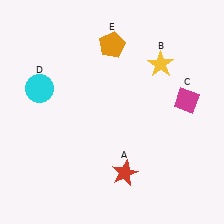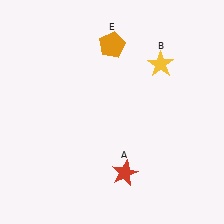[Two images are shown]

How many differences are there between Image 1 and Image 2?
There are 2 differences between the two images.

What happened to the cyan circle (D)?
The cyan circle (D) was removed in Image 2. It was in the top-left area of Image 1.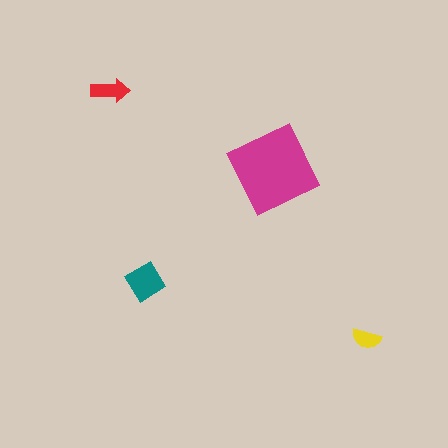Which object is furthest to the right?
The yellow semicircle is rightmost.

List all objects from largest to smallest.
The magenta square, the teal diamond, the red arrow, the yellow semicircle.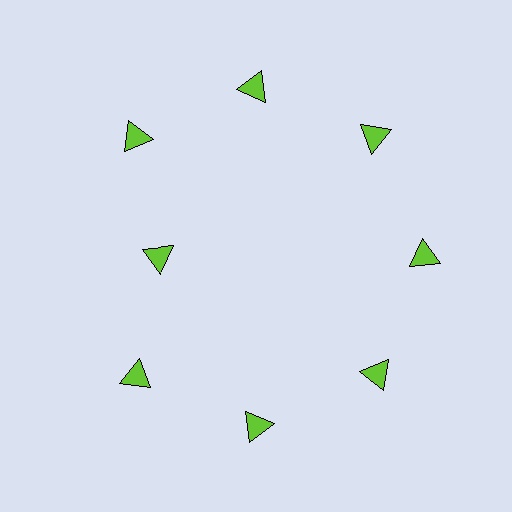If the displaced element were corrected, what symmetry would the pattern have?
It would have 8-fold rotational symmetry — the pattern would map onto itself every 45 degrees.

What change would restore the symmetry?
The symmetry would be restored by moving it outward, back onto the ring so that all 8 triangles sit at equal angles and equal distance from the center.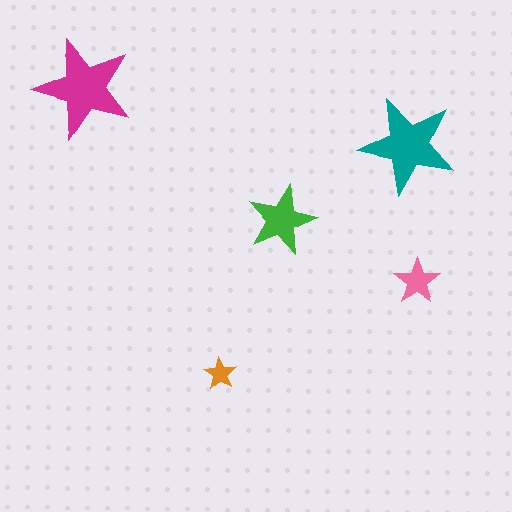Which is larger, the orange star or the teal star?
The teal one.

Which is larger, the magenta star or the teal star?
The magenta one.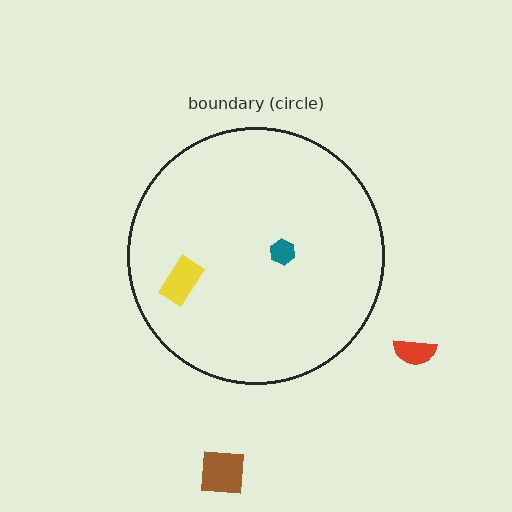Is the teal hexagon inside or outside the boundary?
Inside.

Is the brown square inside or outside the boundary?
Outside.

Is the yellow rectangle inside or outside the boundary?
Inside.